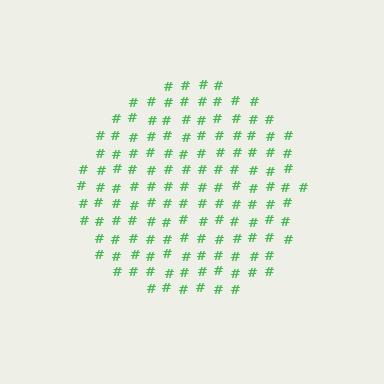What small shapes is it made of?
It is made of small hash symbols.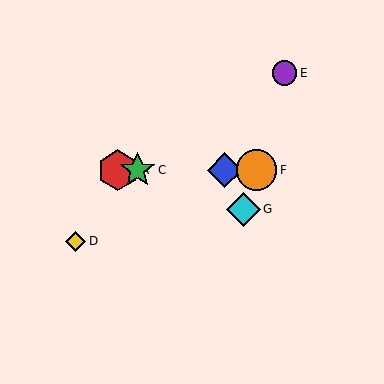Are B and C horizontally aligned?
Yes, both are at y≈170.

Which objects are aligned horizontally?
Objects A, B, C, F are aligned horizontally.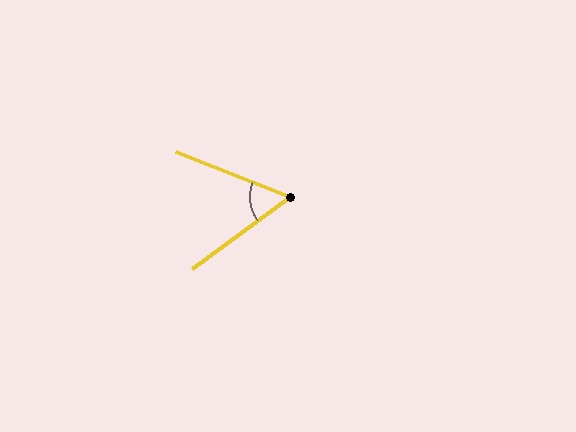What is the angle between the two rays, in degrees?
Approximately 58 degrees.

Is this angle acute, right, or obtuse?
It is acute.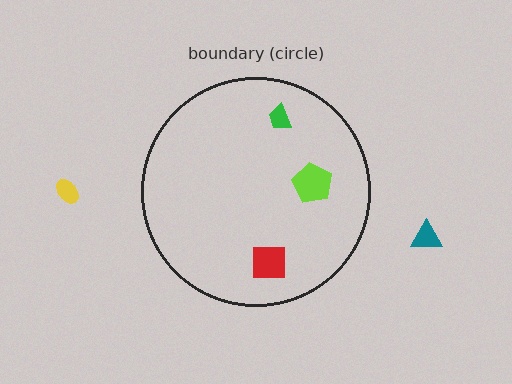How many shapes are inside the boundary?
3 inside, 2 outside.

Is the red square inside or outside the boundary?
Inside.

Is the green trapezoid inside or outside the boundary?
Inside.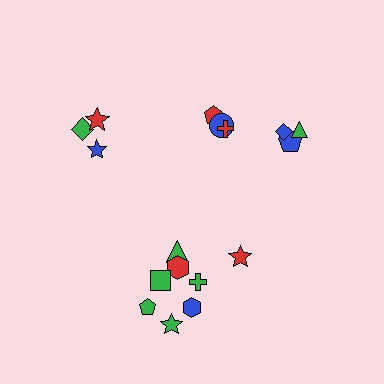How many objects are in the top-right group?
There are 6 objects.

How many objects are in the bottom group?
There are 8 objects.